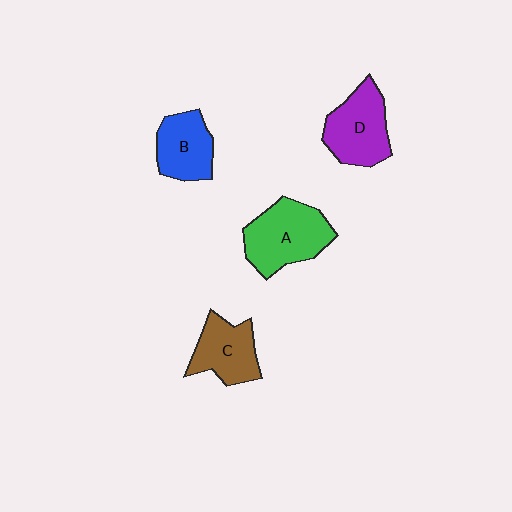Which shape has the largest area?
Shape A (green).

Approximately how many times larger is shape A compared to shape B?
Approximately 1.4 times.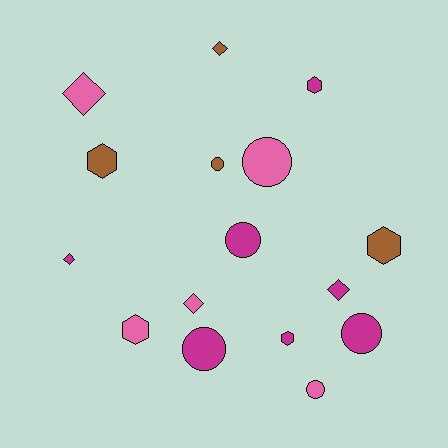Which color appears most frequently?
Magenta, with 7 objects.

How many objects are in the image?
There are 16 objects.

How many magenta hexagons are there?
There are 2 magenta hexagons.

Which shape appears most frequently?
Circle, with 6 objects.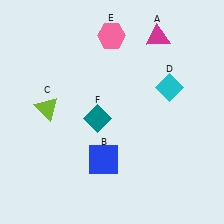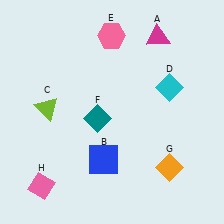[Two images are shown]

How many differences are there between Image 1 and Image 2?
There are 2 differences between the two images.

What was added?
An orange diamond (G), a pink diamond (H) were added in Image 2.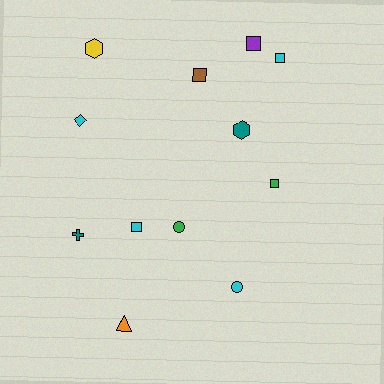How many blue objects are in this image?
There are no blue objects.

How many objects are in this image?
There are 12 objects.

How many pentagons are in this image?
There are no pentagons.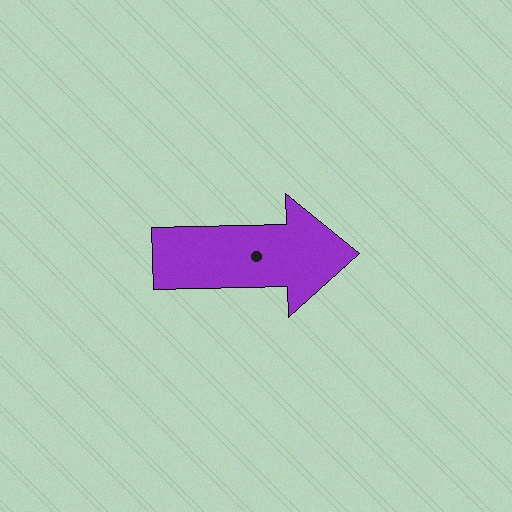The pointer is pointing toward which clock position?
Roughly 3 o'clock.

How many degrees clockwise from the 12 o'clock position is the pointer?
Approximately 88 degrees.